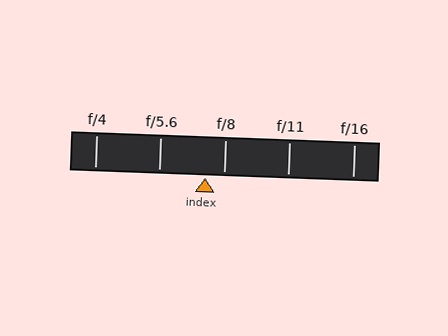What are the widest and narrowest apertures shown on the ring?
The widest aperture shown is f/4 and the narrowest is f/16.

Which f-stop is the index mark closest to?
The index mark is closest to f/8.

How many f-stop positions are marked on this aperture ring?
There are 5 f-stop positions marked.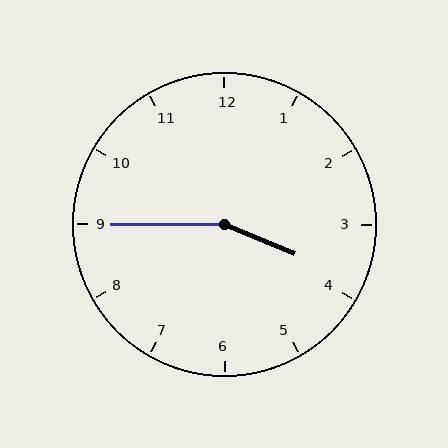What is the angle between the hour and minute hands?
Approximately 158 degrees.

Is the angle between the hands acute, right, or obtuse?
It is obtuse.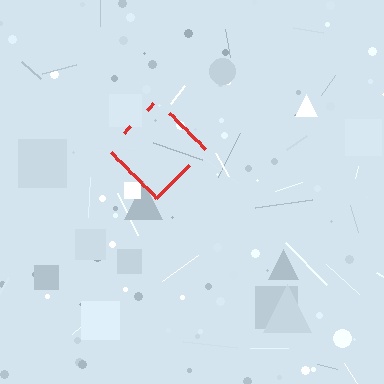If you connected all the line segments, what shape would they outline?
They would outline a diamond.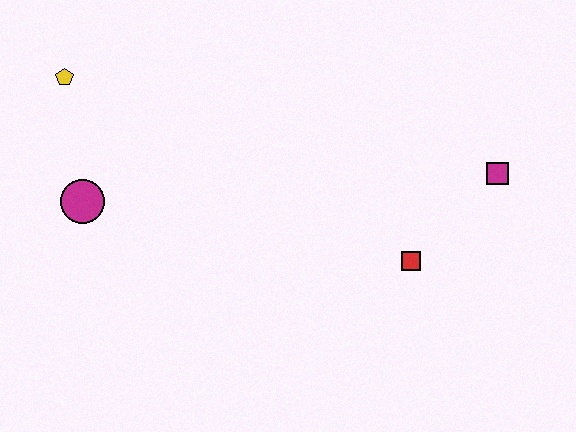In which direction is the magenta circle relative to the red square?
The magenta circle is to the left of the red square.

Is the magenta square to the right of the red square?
Yes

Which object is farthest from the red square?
The yellow pentagon is farthest from the red square.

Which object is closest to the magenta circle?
The yellow pentagon is closest to the magenta circle.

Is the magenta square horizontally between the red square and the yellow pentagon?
No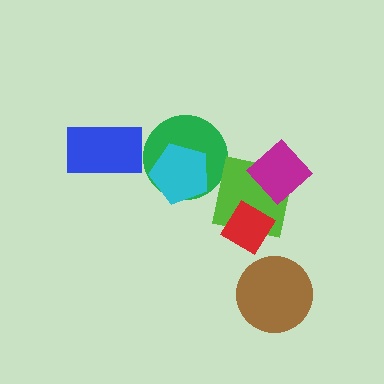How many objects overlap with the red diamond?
1 object overlaps with the red diamond.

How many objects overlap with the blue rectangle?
0 objects overlap with the blue rectangle.